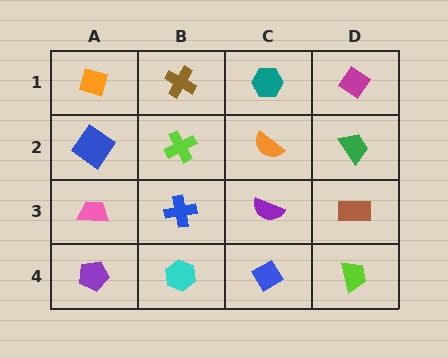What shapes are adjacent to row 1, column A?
A blue diamond (row 2, column A), a brown cross (row 1, column B).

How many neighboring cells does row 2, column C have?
4.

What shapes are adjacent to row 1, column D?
A green trapezoid (row 2, column D), a teal hexagon (row 1, column C).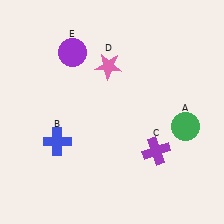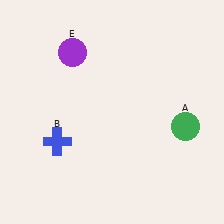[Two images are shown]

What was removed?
The pink star (D), the purple cross (C) were removed in Image 2.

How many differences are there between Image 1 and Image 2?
There are 2 differences between the two images.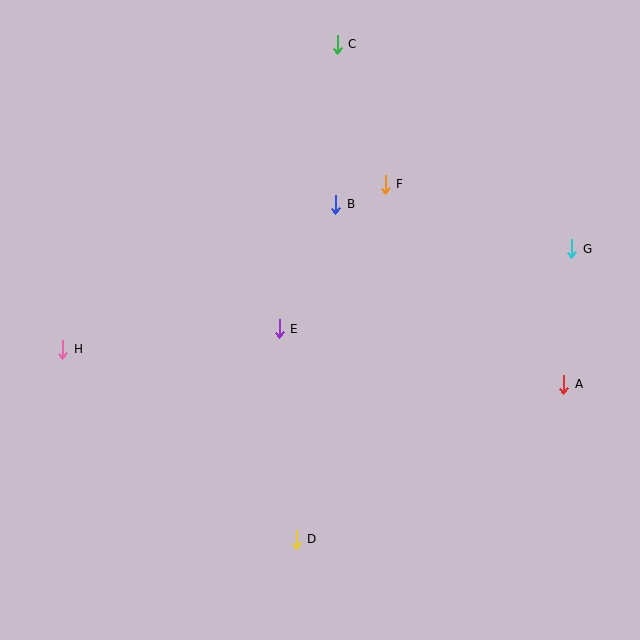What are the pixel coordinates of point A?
Point A is at (564, 384).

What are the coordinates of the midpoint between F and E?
The midpoint between F and E is at (332, 256).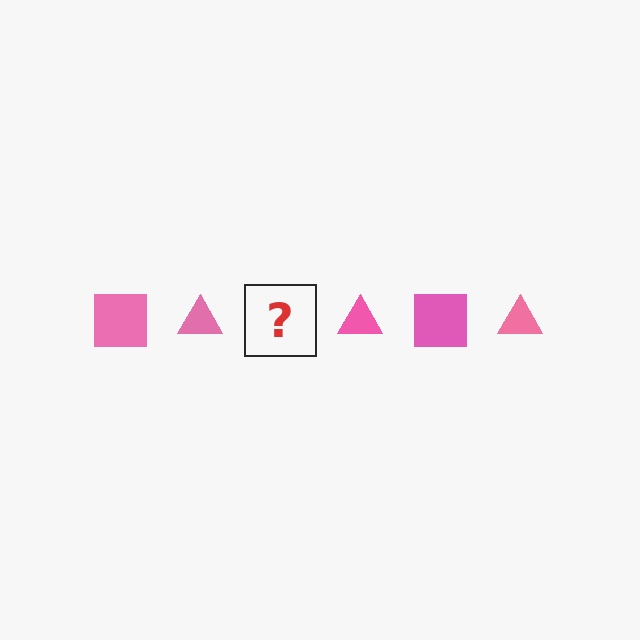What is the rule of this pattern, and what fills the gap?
The rule is that the pattern cycles through square, triangle shapes in pink. The gap should be filled with a pink square.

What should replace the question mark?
The question mark should be replaced with a pink square.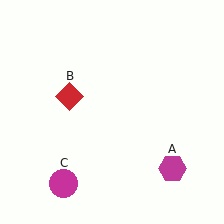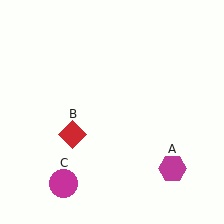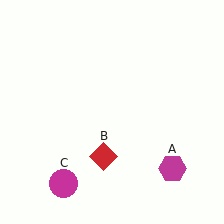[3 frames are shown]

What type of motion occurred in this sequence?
The red diamond (object B) rotated counterclockwise around the center of the scene.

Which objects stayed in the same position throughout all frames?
Magenta hexagon (object A) and magenta circle (object C) remained stationary.